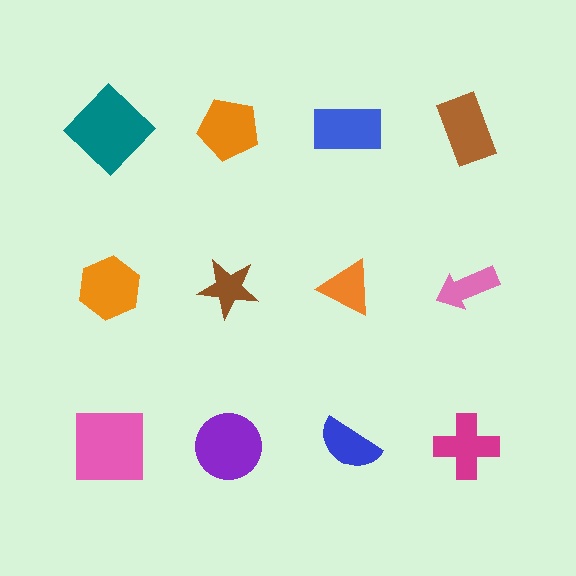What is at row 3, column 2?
A purple circle.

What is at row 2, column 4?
A pink arrow.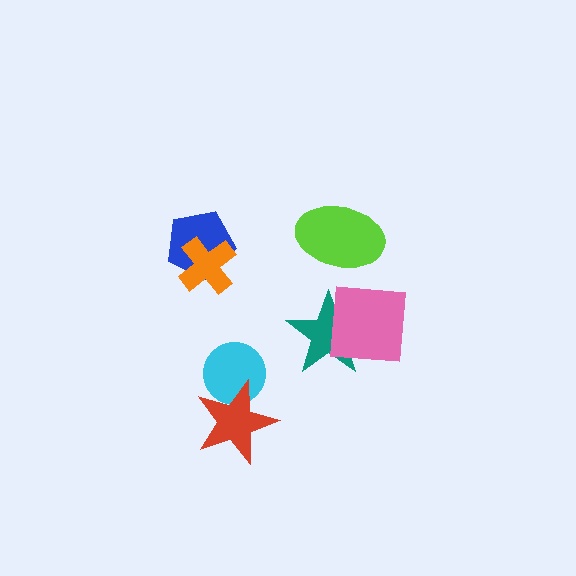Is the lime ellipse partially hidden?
No, no other shape covers it.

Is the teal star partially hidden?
Yes, it is partially covered by another shape.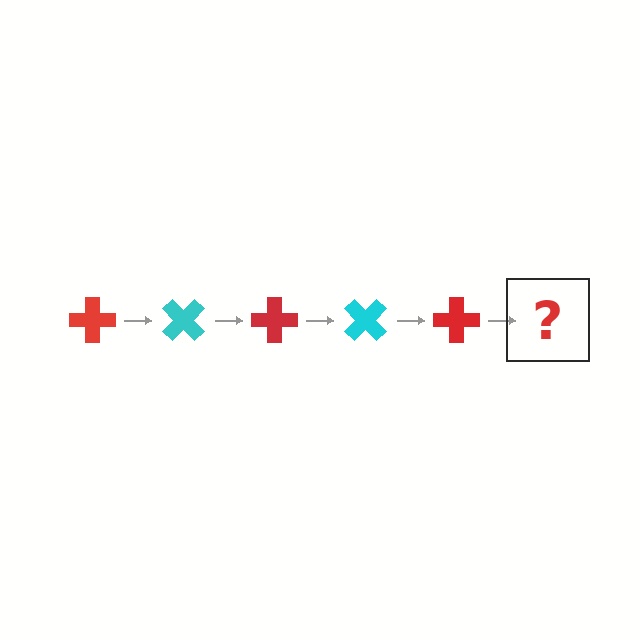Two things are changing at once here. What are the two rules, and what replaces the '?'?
The two rules are that it rotates 45 degrees each step and the color cycles through red and cyan. The '?' should be a cyan cross, rotated 225 degrees from the start.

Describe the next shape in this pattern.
It should be a cyan cross, rotated 225 degrees from the start.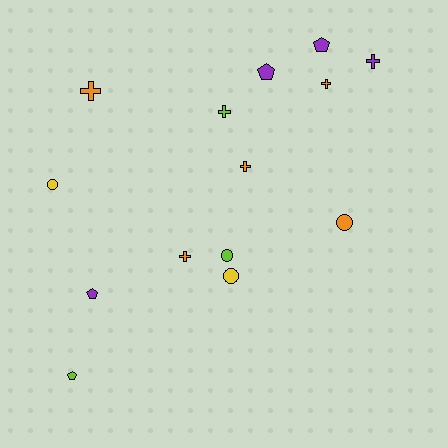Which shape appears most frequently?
Cross, with 6 objects.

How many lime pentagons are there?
There is 1 lime pentagon.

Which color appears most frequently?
Orange, with 5 objects.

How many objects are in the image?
There are 14 objects.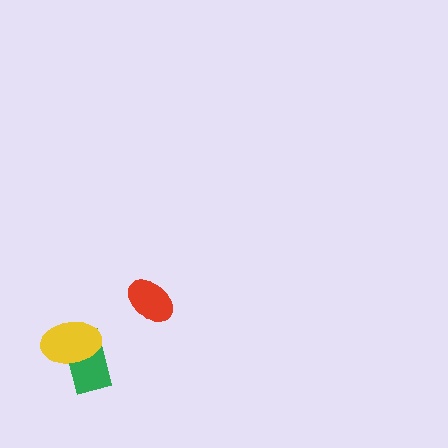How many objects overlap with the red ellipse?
0 objects overlap with the red ellipse.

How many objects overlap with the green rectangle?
1 object overlaps with the green rectangle.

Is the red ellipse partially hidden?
No, no other shape covers it.